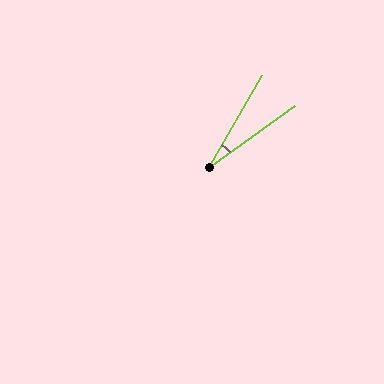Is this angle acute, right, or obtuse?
It is acute.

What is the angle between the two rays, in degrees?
Approximately 24 degrees.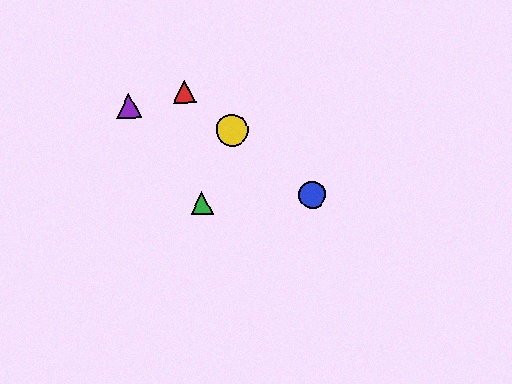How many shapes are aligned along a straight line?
3 shapes (the red triangle, the blue circle, the yellow circle) are aligned along a straight line.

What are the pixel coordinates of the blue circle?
The blue circle is at (312, 195).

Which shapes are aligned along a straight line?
The red triangle, the blue circle, the yellow circle are aligned along a straight line.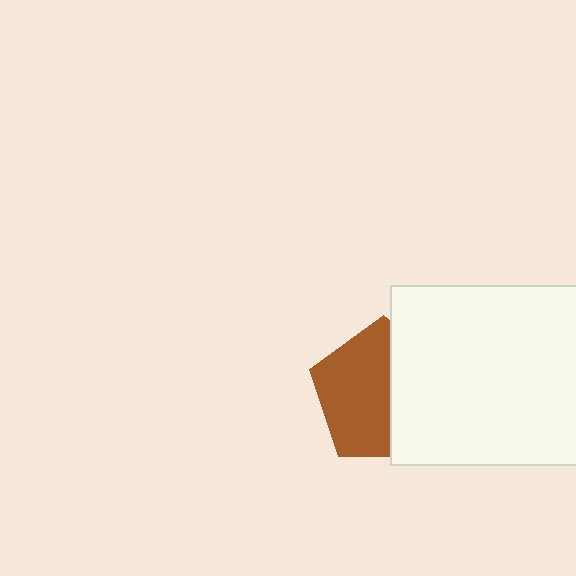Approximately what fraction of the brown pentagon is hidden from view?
Roughly 44% of the brown pentagon is hidden behind the white rectangle.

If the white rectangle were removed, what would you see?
You would see the complete brown pentagon.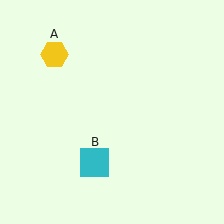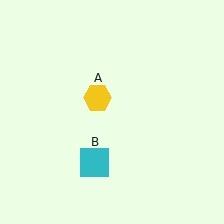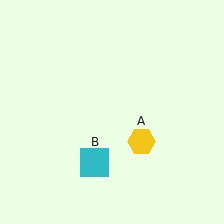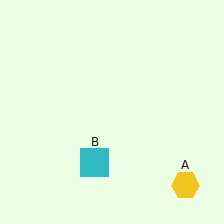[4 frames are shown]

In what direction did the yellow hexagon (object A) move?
The yellow hexagon (object A) moved down and to the right.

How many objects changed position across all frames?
1 object changed position: yellow hexagon (object A).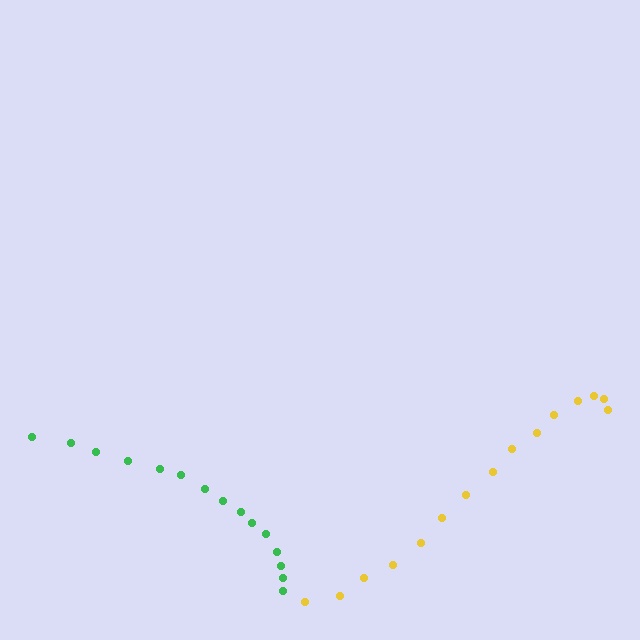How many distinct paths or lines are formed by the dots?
There are 2 distinct paths.